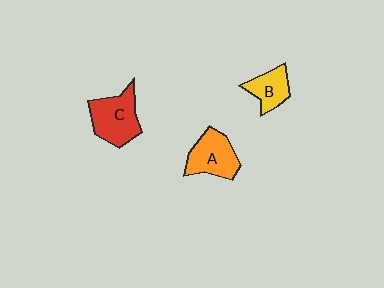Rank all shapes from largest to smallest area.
From largest to smallest: C (red), A (orange), B (yellow).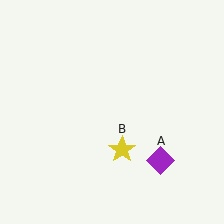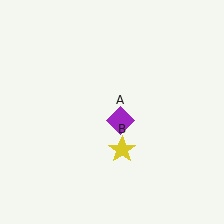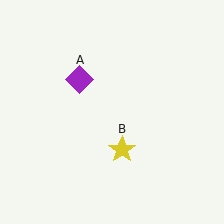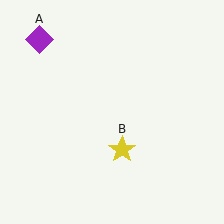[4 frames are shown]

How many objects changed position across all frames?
1 object changed position: purple diamond (object A).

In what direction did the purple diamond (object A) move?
The purple diamond (object A) moved up and to the left.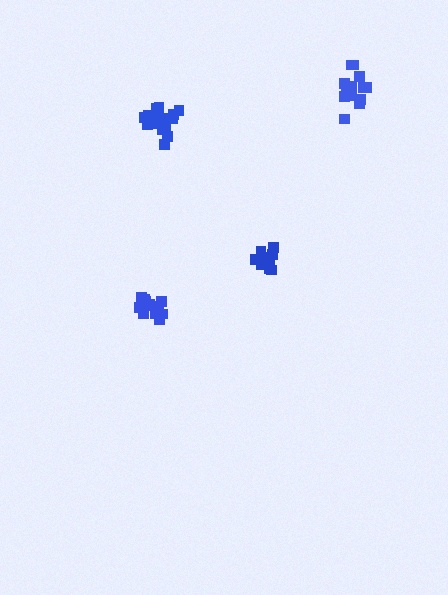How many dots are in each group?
Group 1: 14 dots, Group 2: 13 dots, Group 3: 14 dots, Group 4: 15 dots (56 total).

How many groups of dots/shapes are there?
There are 4 groups.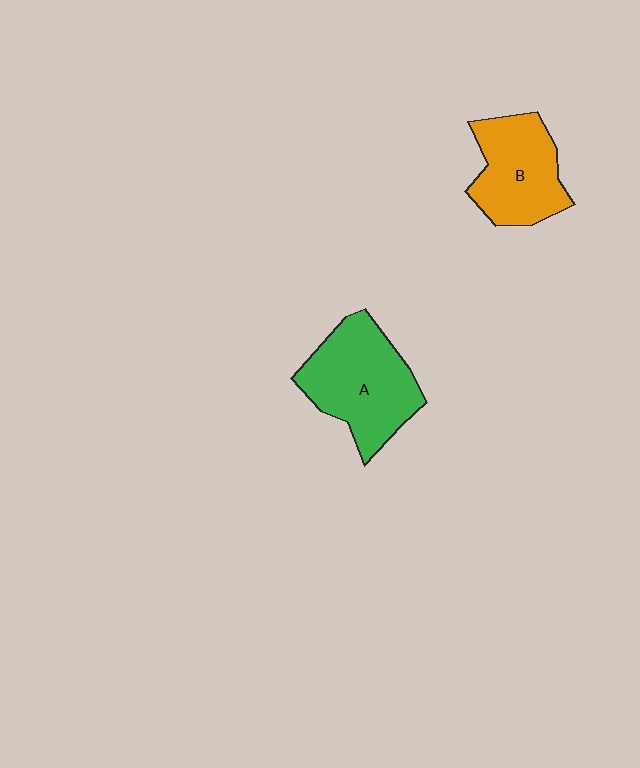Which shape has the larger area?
Shape A (green).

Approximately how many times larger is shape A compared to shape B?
Approximately 1.2 times.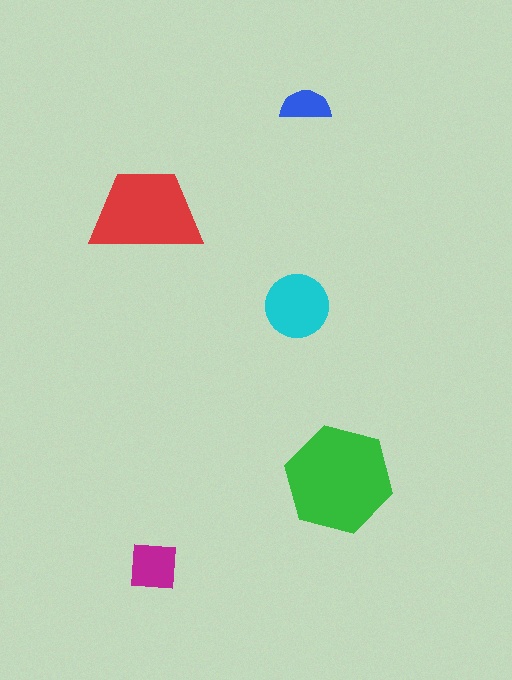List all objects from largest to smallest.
The green hexagon, the red trapezoid, the cyan circle, the magenta square, the blue semicircle.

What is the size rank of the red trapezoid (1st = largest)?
2nd.